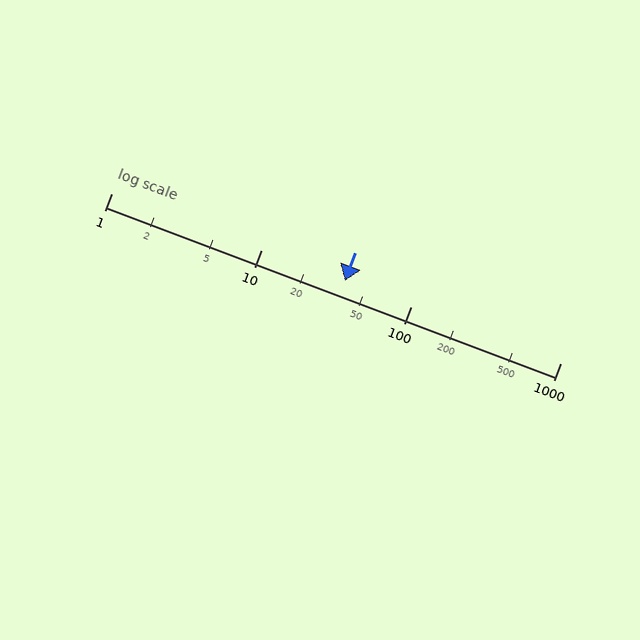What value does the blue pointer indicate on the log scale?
The pointer indicates approximately 36.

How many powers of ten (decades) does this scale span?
The scale spans 3 decades, from 1 to 1000.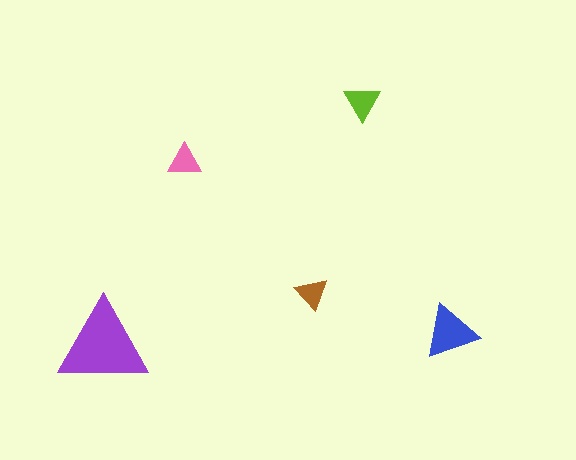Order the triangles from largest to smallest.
the purple one, the blue one, the lime one, the pink one, the brown one.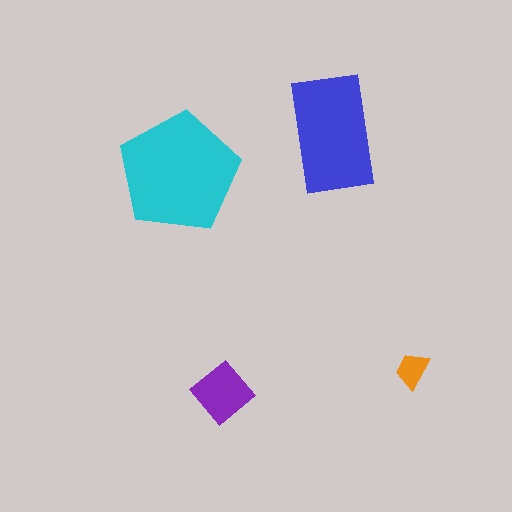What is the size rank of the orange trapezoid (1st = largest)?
4th.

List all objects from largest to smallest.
The cyan pentagon, the blue rectangle, the purple diamond, the orange trapezoid.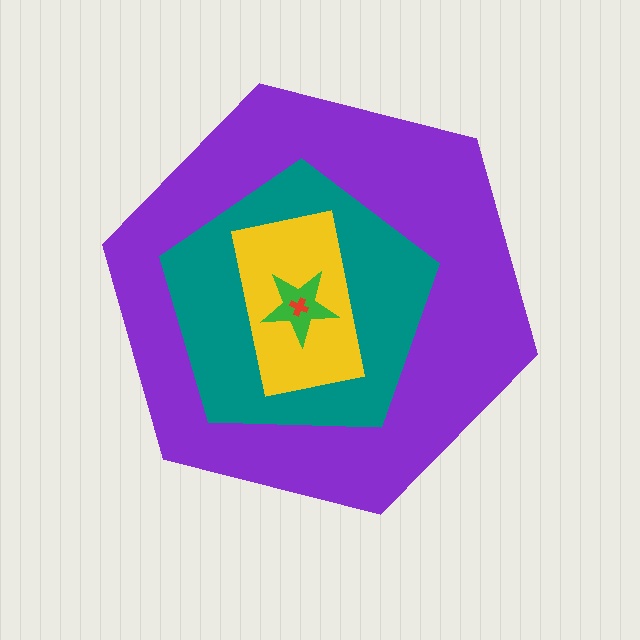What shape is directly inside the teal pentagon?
The yellow rectangle.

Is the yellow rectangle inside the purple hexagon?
Yes.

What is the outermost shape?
The purple hexagon.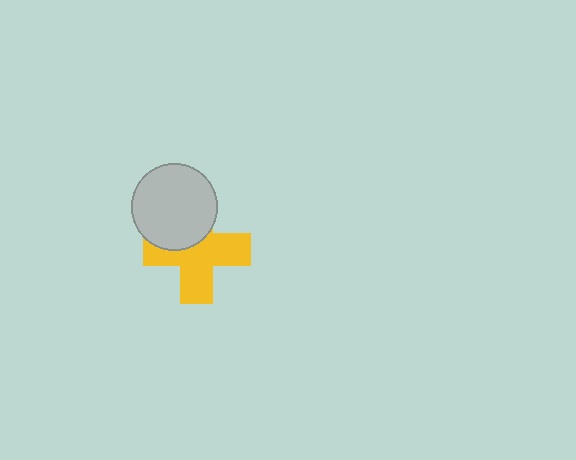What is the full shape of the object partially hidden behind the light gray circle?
The partially hidden object is a yellow cross.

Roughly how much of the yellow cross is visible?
About half of it is visible (roughly 65%).